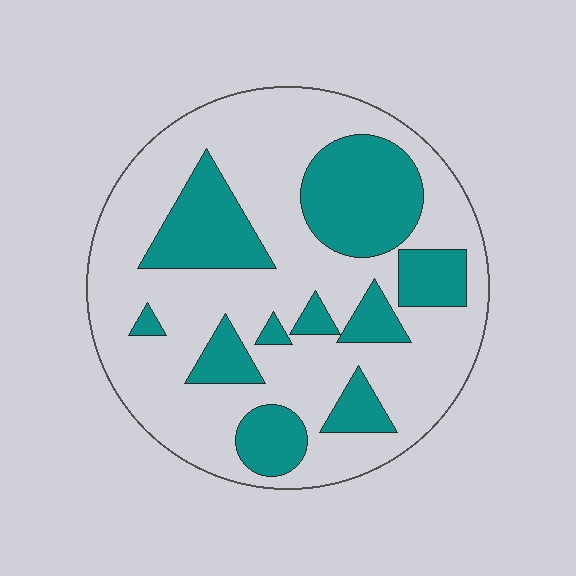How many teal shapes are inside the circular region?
10.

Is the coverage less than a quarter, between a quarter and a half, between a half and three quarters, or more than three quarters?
Between a quarter and a half.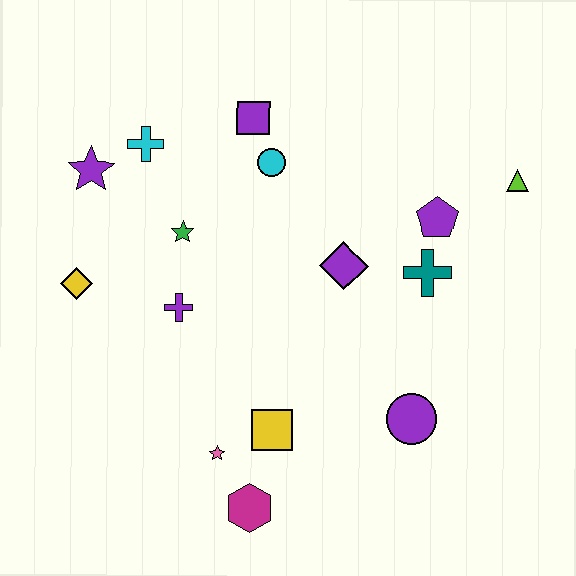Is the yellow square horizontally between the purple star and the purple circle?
Yes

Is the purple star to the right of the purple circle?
No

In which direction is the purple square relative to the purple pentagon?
The purple square is to the left of the purple pentagon.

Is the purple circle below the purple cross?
Yes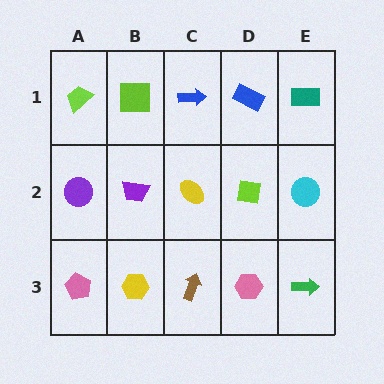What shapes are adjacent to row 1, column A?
A purple circle (row 2, column A), a lime square (row 1, column B).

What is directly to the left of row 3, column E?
A pink hexagon.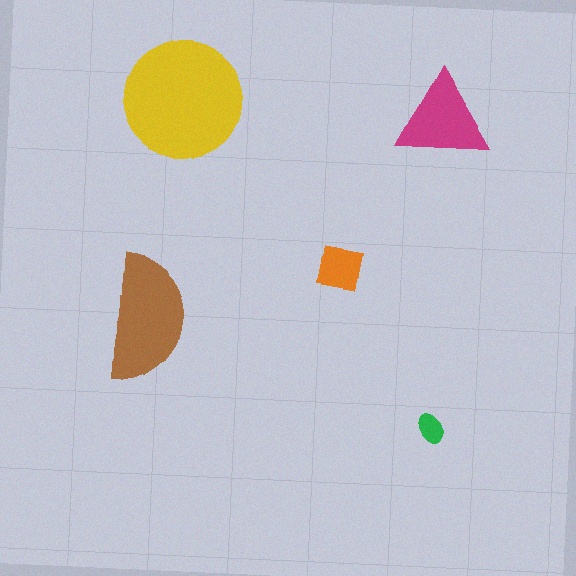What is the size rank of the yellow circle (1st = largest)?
1st.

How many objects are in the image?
There are 5 objects in the image.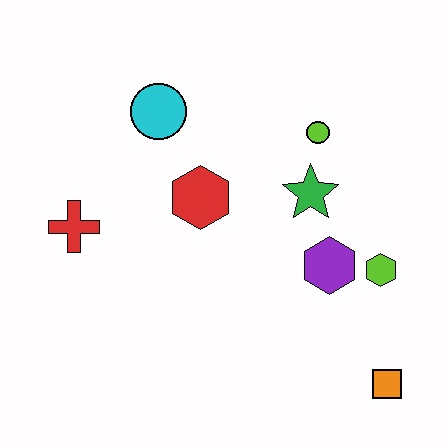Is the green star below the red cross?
No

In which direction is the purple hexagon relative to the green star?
The purple hexagon is below the green star.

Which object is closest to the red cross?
The red hexagon is closest to the red cross.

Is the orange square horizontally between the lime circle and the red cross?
No